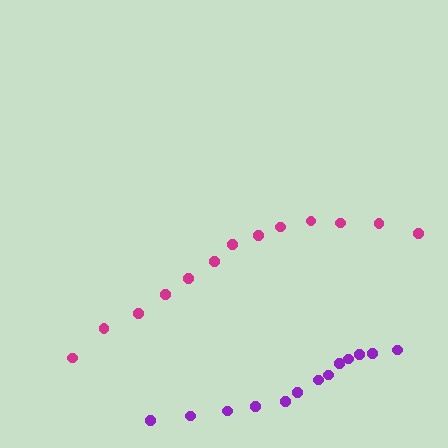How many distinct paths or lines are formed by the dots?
There are 2 distinct paths.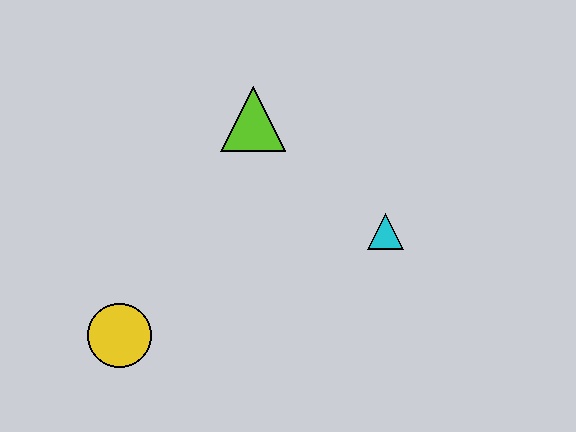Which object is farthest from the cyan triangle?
The yellow circle is farthest from the cyan triangle.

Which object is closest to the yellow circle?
The lime triangle is closest to the yellow circle.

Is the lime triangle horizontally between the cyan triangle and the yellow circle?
Yes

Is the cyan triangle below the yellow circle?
No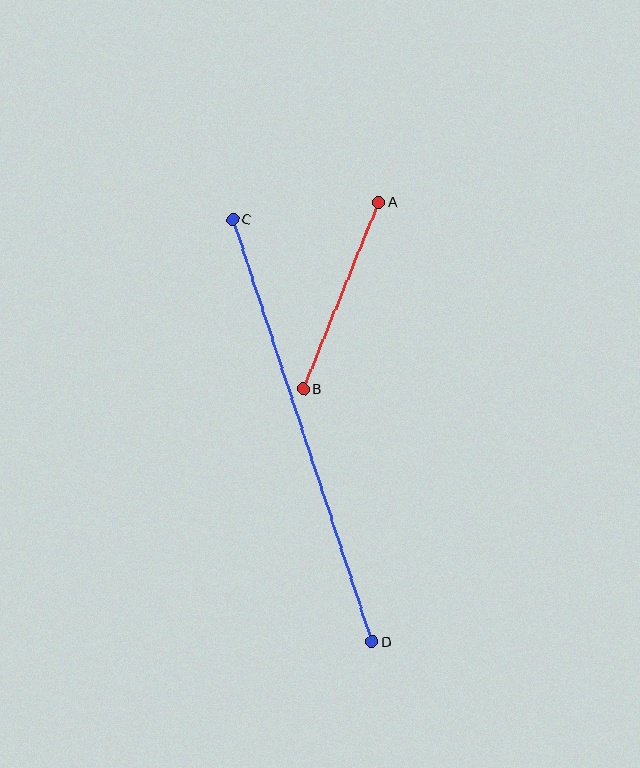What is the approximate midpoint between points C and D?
The midpoint is at approximately (302, 430) pixels.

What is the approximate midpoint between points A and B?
The midpoint is at approximately (341, 295) pixels.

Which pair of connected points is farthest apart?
Points C and D are farthest apart.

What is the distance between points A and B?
The distance is approximately 201 pixels.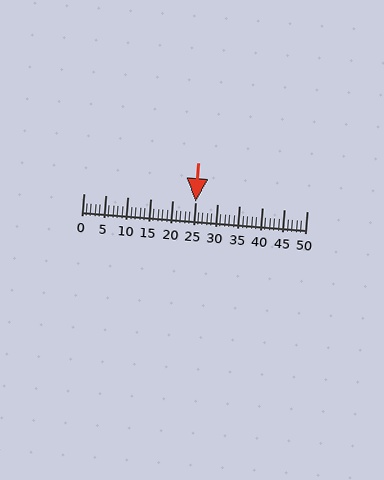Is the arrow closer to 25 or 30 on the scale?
The arrow is closer to 25.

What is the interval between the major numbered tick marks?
The major tick marks are spaced 5 units apart.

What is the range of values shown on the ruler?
The ruler shows values from 0 to 50.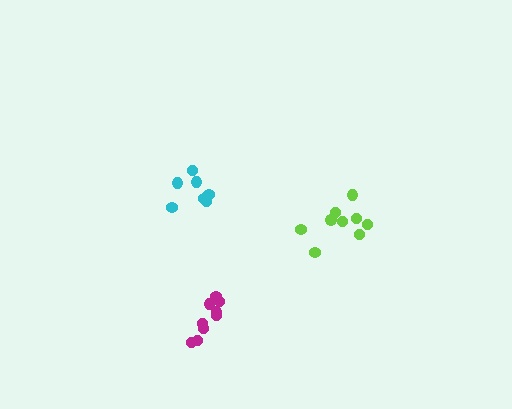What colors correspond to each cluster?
The clusters are colored: lime, magenta, cyan.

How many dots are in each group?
Group 1: 9 dots, Group 2: 9 dots, Group 3: 7 dots (25 total).